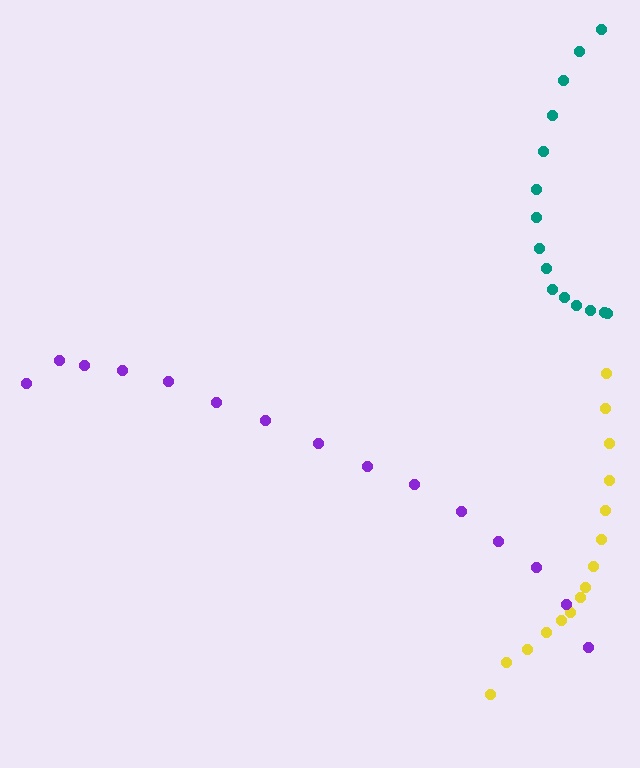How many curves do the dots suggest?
There are 3 distinct paths.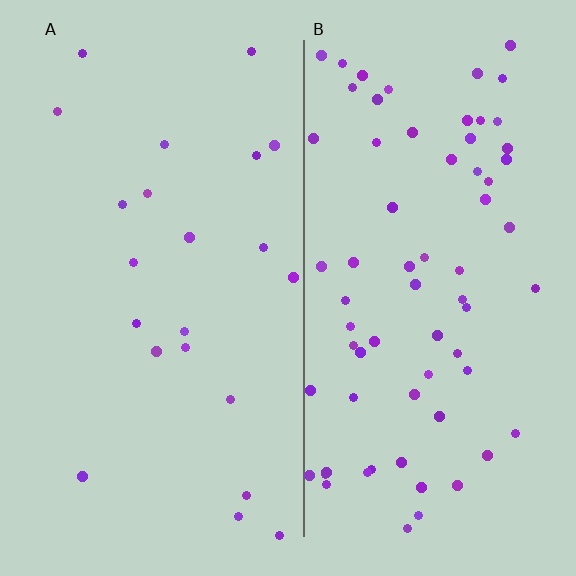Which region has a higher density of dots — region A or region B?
B (the right).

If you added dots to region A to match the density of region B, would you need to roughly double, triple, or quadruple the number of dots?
Approximately triple.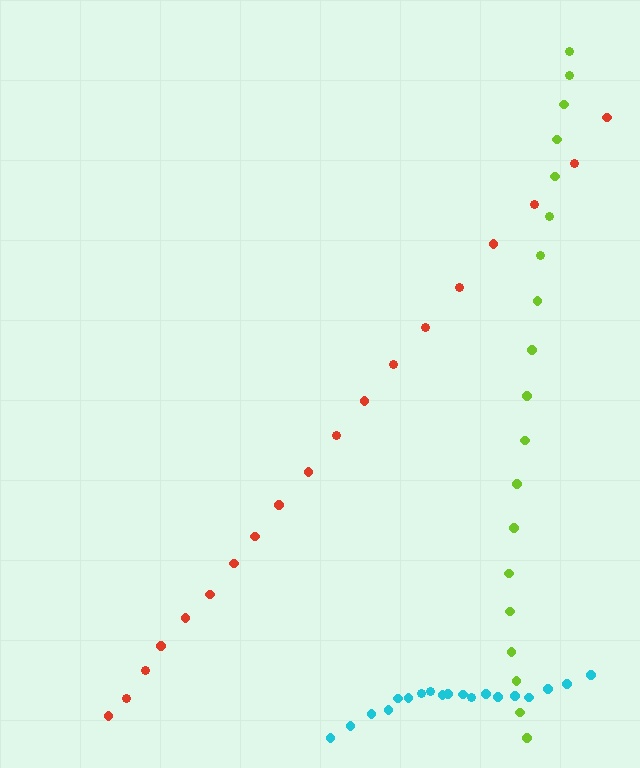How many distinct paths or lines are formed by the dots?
There are 3 distinct paths.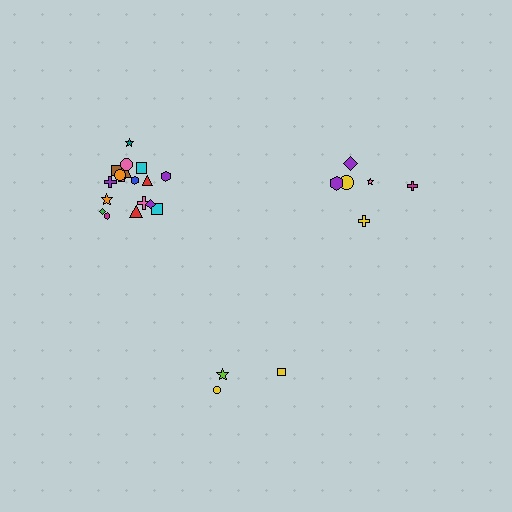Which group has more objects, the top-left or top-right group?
The top-left group.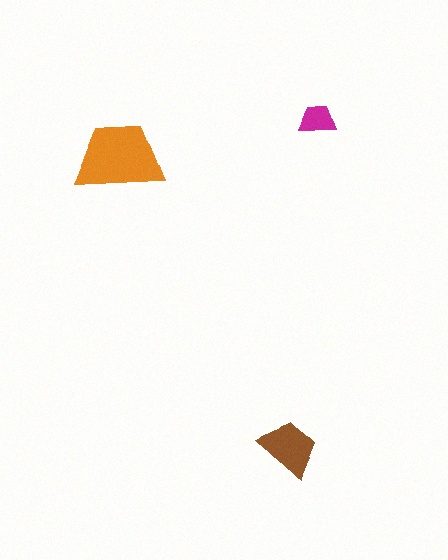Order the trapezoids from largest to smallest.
the orange one, the brown one, the magenta one.